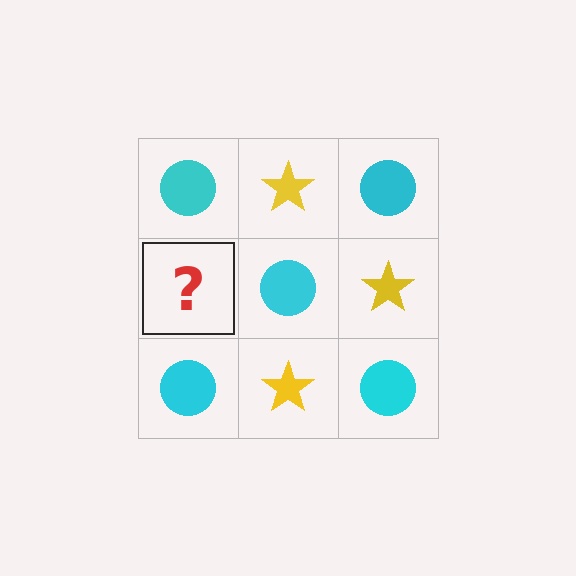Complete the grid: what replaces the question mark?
The question mark should be replaced with a yellow star.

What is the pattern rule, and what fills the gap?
The rule is that it alternates cyan circle and yellow star in a checkerboard pattern. The gap should be filled with a yellow star.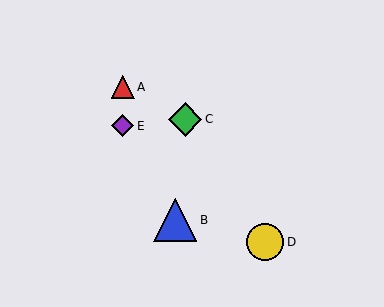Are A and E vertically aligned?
Yes, both are at x≈123.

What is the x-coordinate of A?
Object A is at x≈123.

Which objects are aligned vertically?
Objects A, E are aligned vertically.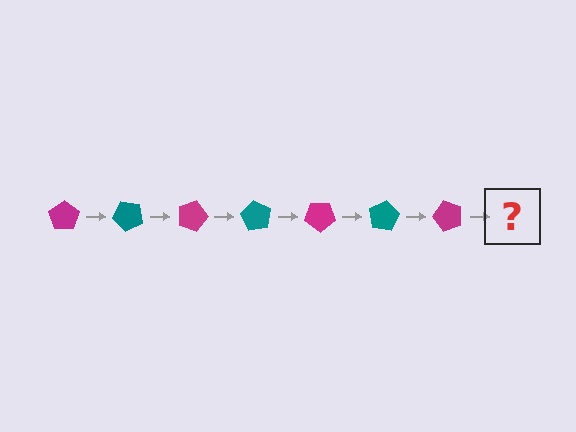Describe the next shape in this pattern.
It should be a teal pentagon, rotated 315 degrees from the start.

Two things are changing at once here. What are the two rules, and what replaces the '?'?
The two rules are that it rotates 45 degrees each step and the color cycles through magenta and teal. The '?' should be a teal pentagon, rotated 315 degrees from the start.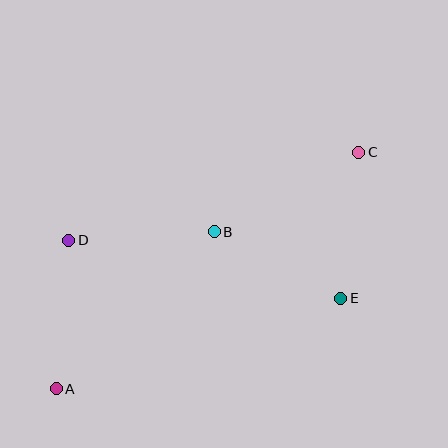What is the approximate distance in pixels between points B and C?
The distance between B and C is approximately 165 pixels.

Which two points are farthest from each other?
Points A and C are farthest from each other.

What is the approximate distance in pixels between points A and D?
The distance between A and D is approximately 149 pixels.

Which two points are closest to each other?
Points B and E are closest to each other.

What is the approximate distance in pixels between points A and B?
The distance between A and B is approximately 222 pixels.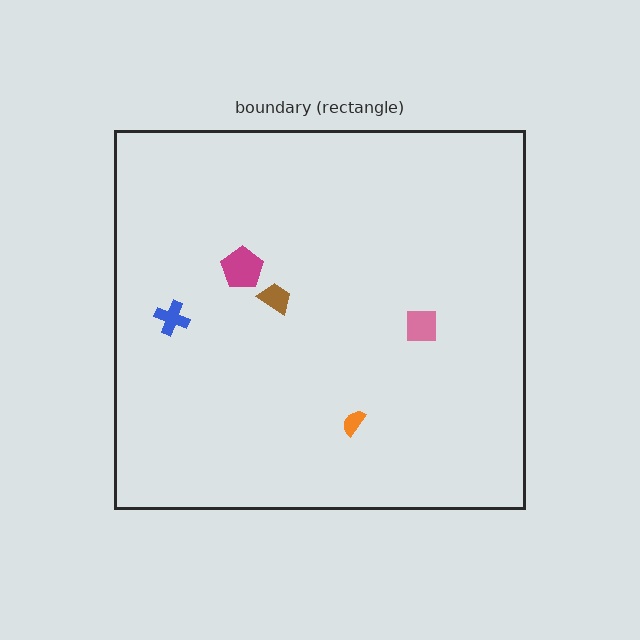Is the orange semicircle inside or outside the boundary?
Inside.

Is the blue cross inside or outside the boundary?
Inside.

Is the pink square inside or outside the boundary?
Inside.